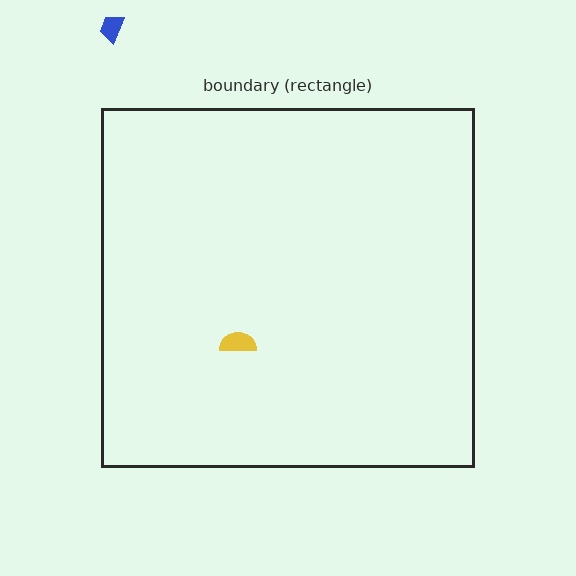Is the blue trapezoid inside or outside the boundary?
Outside.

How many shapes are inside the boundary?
1 inside, 1 outside.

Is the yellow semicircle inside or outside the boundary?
Inside.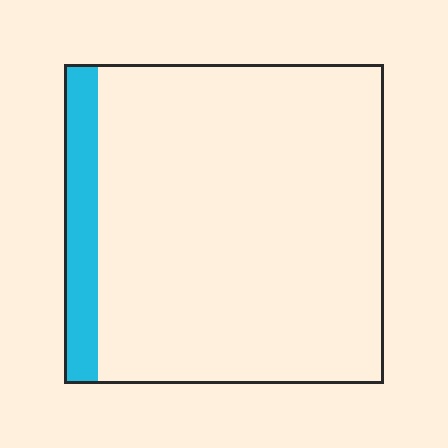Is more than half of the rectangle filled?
No.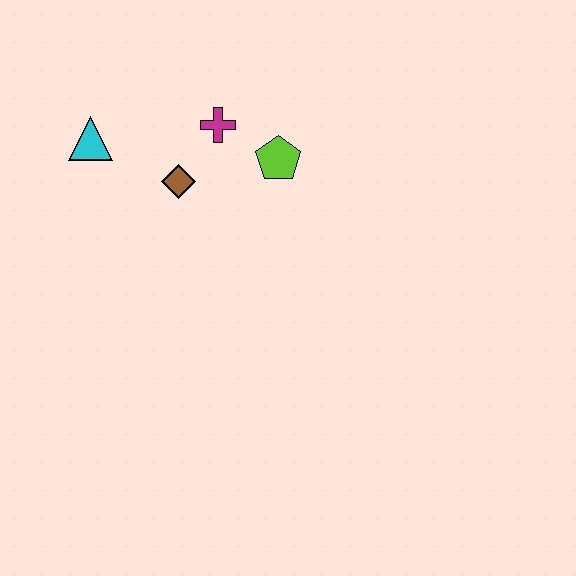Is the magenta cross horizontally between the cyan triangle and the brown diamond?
No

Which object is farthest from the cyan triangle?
The lime pentagon is farthest from the cyan triangle.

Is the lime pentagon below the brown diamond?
No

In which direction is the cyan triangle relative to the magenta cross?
The cyan triangle is to the left of the magenta cross.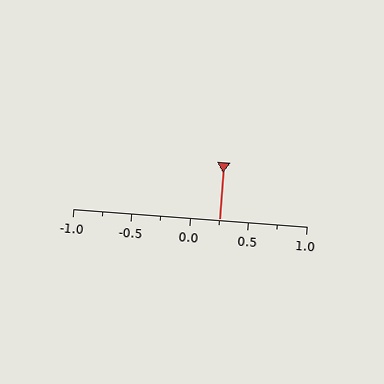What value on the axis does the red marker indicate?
The marker indicates approximately 0.25.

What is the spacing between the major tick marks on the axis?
The major ticks are spaced 0.5 apart.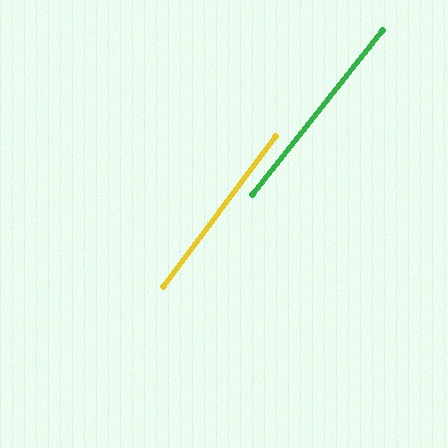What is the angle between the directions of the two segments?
Approximately 2 degrees.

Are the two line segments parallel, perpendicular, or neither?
Parallel — their directions differ by only 1.7°.